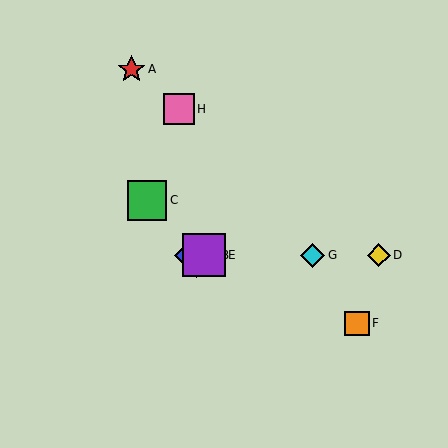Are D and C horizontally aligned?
No, D is at y≈255 and C is at y≈200.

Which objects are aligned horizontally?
Objects B, D, E, G are aligned horizontally.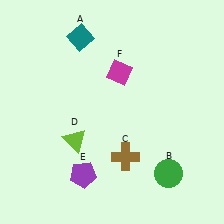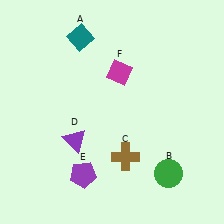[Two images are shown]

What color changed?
The triangle (D) changed from lime in Image 1 to purple in Image 2.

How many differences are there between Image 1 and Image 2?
There is 1 difference between the two images.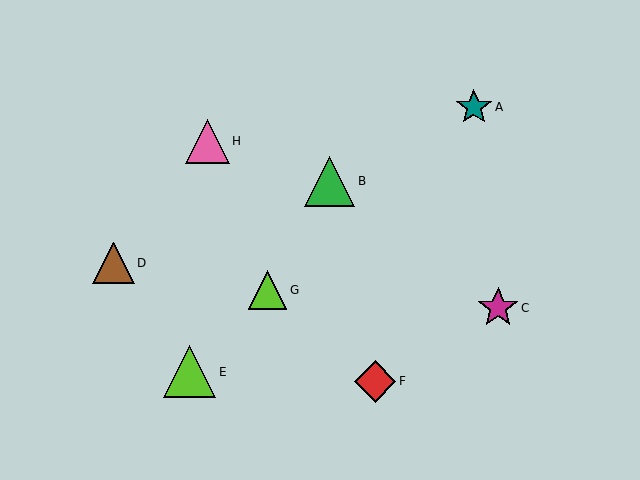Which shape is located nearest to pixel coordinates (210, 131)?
The pink triangle (labeled H) at (207, 141) is nearest to that location.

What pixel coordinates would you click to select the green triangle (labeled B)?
Click at (330, 181) to select the green triangle B.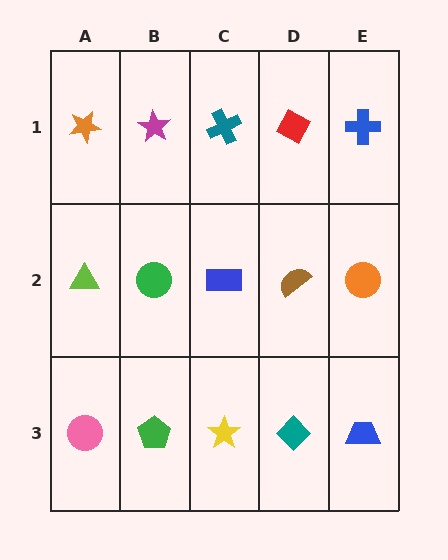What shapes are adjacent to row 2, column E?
A blue cross (row 1, column E), a blue trapezoid (row 3, column E), a brown semicircle (row 2, column D).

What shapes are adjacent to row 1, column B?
A green circle (row 2, column B), an orange star (row 1, column A), a teal cross (row 1, column C).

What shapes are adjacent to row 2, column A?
An orange star (row 1, column A), a pink circle (row 3, column A), a green circle (row 2, column B).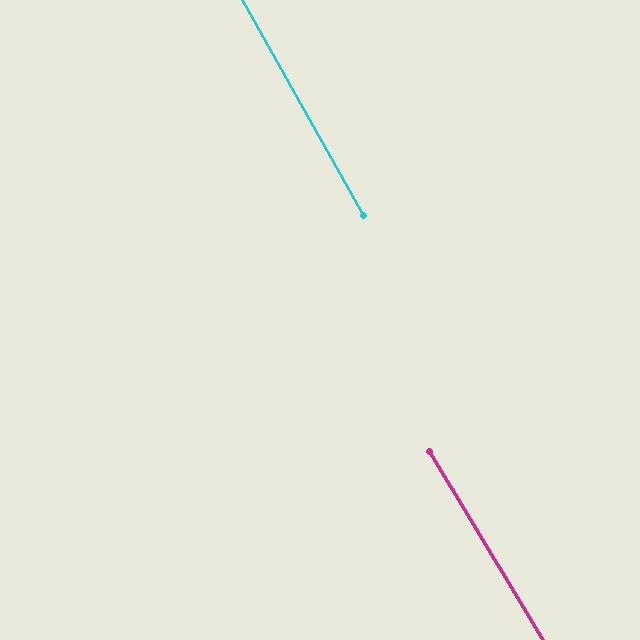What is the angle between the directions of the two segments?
Approximately 2 degrees.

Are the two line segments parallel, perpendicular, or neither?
Parallel — their directions differ by only 1.8°.